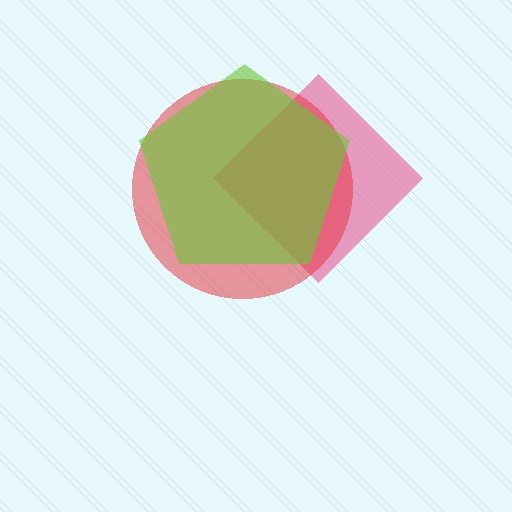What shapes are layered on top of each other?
The layered shapes are: a pink diamond, a red circle, a lime pentagon.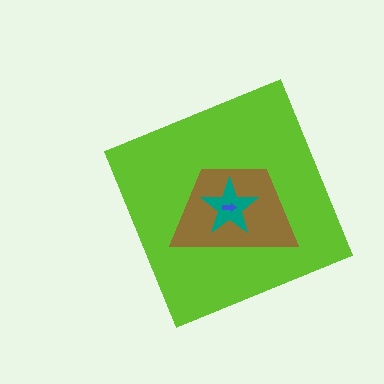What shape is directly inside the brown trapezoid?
The teal star.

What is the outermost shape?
The lime diamond.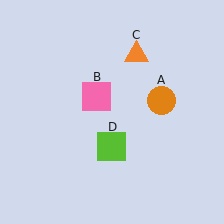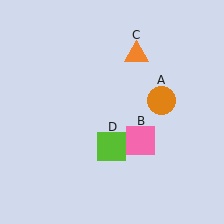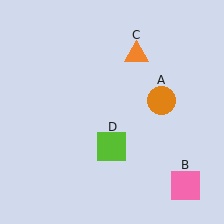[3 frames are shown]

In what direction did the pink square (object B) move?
The pink square (object B) moved down and to the right.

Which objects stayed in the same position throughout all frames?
Orange circle (object A) and orange triangle (object C) and lime square (object D) remained stationary.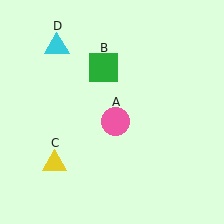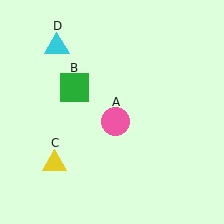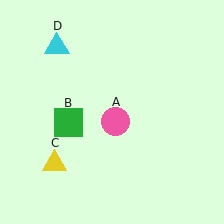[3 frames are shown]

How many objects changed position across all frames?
1 object changed position: green square (object B).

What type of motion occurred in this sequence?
The green square (object B) rotated counterclockwise around the center of the scene.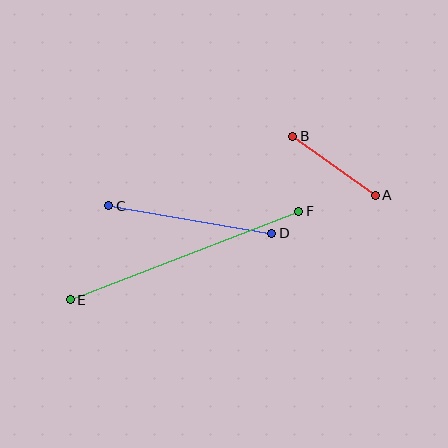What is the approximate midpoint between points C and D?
The midpoint is at approximately (190, 219) pixels.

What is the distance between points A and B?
The distance is approximately 101 pixels.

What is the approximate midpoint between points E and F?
The midpoint is at approximately (185, 255) pixels.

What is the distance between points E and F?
The distance is approximately 245 pixels.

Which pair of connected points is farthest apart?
Points E and F are farthest apart.